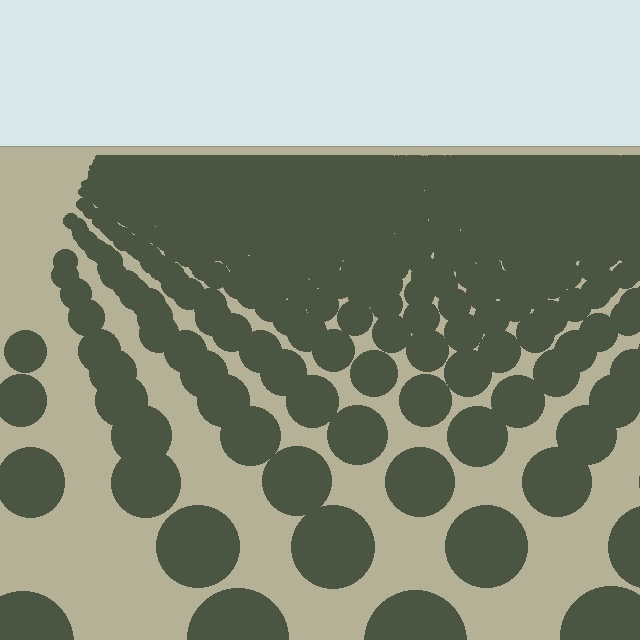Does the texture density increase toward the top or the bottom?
Density increases toward the top.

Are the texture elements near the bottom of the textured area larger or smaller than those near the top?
Larger. Near the bottom, elements are closer to the viewer and appear at a bigger on-screen size.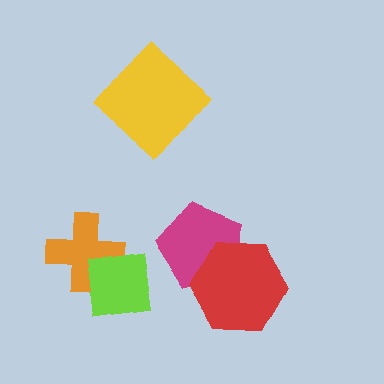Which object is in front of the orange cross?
The lime square is in front of the orange cross.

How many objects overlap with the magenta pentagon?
1 object overlaps with the magenta pentagon.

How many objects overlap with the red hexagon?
1 object overlaps with the red hexagon.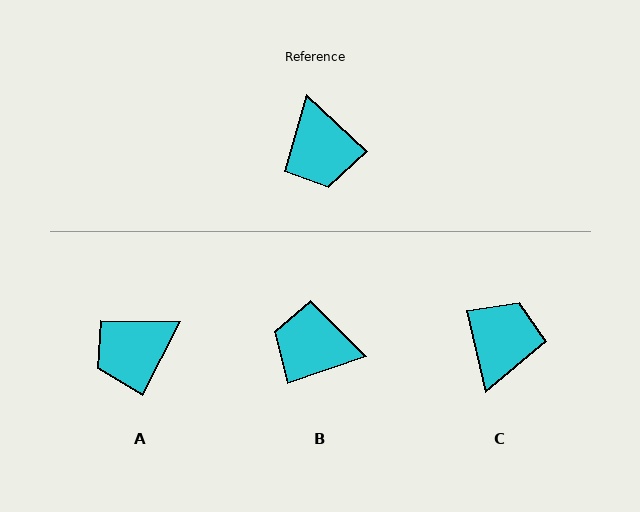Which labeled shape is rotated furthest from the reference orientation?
C, about 146 degrees away.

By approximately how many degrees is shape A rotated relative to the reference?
Approximately 74 degrees clockwise.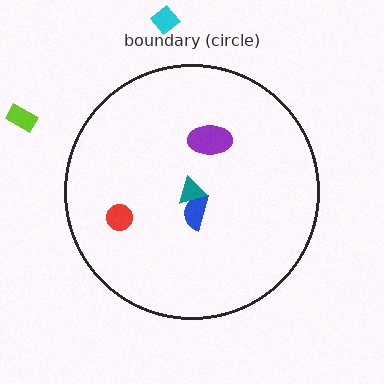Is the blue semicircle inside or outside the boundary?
Inside.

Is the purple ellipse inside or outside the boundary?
Inside.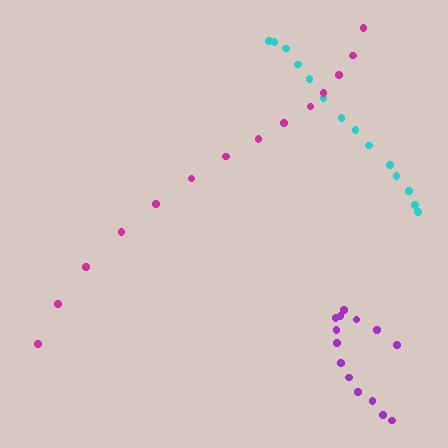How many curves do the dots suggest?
There are 3 distinct paths.